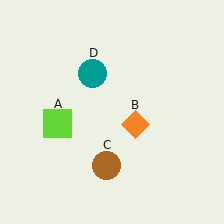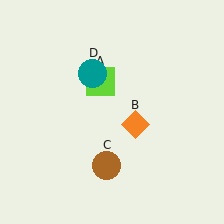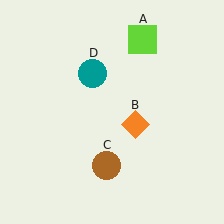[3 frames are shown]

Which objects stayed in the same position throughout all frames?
Orange diamond (object B) and brown circle (object C) and teal circle (object D) remained stationary.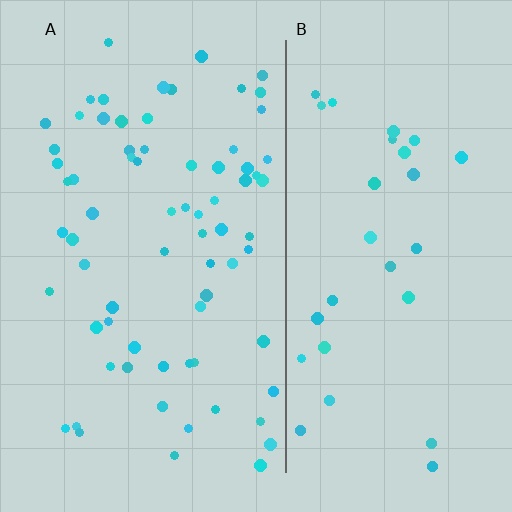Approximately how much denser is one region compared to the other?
Approximately 2.4× — region A over region B.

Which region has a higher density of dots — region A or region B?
A (the left).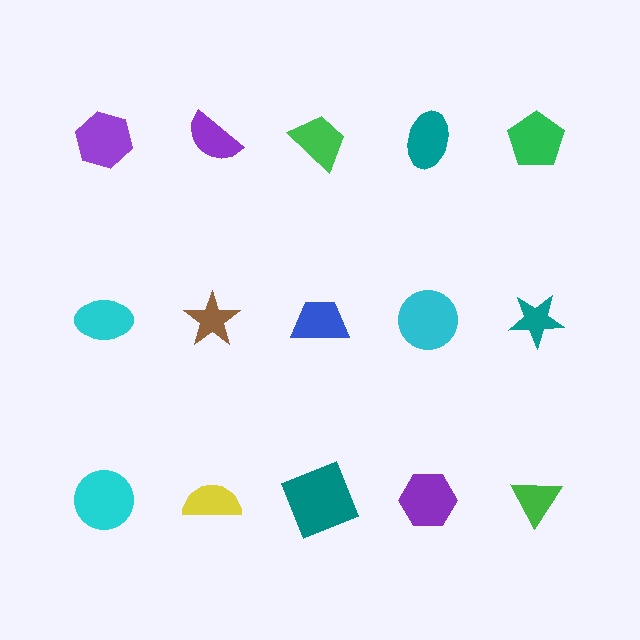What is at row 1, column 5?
A green pentagon.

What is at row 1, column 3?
A green trapezoid.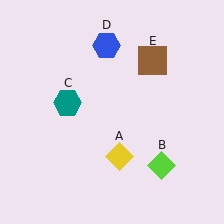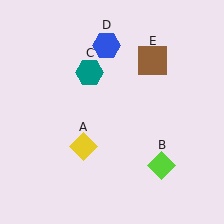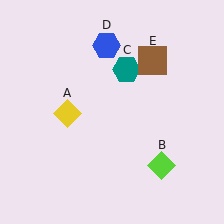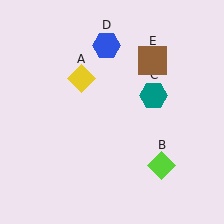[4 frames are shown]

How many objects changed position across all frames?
2 objects changed position: yellow diamond (object A), teal hexagon (object C).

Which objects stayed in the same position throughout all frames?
Lime diamond (object B) and blue hexagon (object D) and brown square (object E) remained stationary.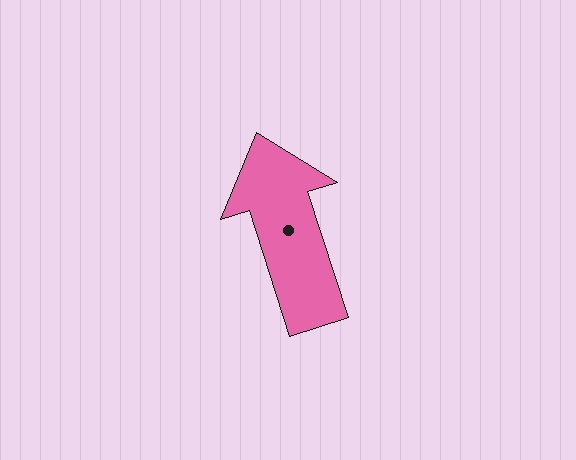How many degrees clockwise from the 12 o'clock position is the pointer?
Approximately 342 degrees.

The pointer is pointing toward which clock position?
Roughly 11 o'clock.